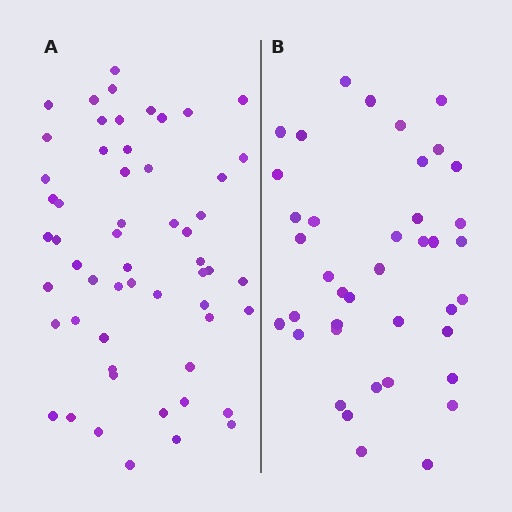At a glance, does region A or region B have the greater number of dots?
Region A (the left region) has more dots.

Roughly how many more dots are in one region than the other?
Region A has approximately 15 more dots than region B.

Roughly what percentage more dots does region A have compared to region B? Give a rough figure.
About 40% more.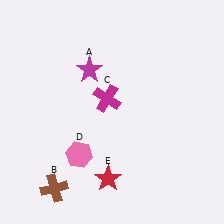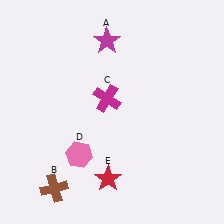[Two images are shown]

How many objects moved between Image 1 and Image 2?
1 object moved between the two images.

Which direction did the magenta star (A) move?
The magenta star (A) moved up.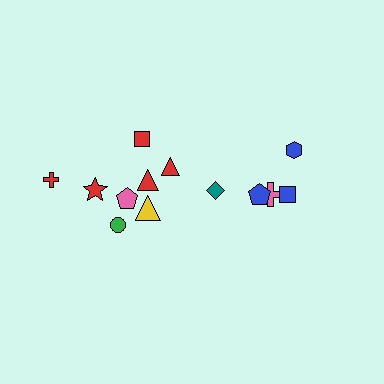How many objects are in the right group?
There are 5 objects.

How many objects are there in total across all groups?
There are 13 objects.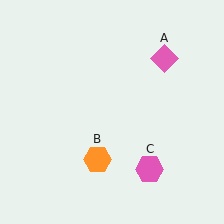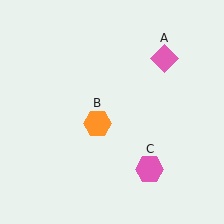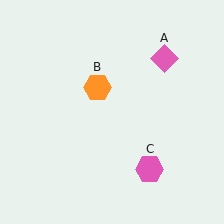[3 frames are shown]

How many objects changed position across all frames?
1 object changed position: orange hexagon (object B).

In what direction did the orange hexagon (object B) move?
The orange hexagon (object B) moved up.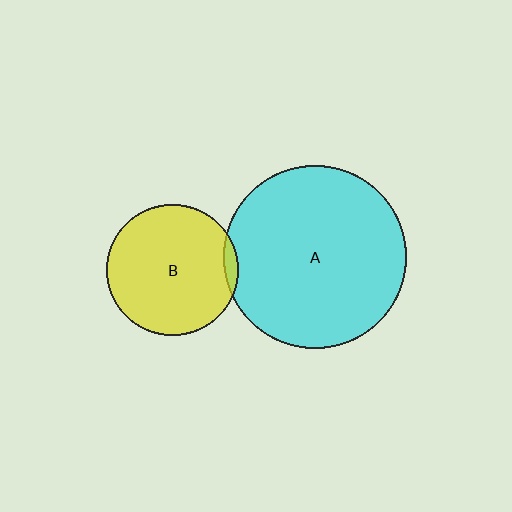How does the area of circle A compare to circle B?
Approximately 1.9 times.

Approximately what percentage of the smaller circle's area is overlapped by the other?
Approximately 5%.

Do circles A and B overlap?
Yes.